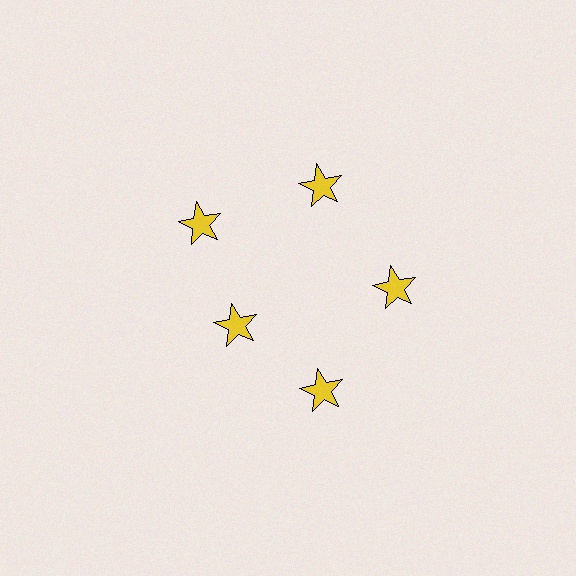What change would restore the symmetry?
The symmetry would be restored by moving it outward, back onto the ring so that all 5 stars sit at equal angles and equal distance from the center.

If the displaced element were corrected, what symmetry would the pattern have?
It would have 5-fold rotational symmetry — the pattern would map onto itself every 72 degrees.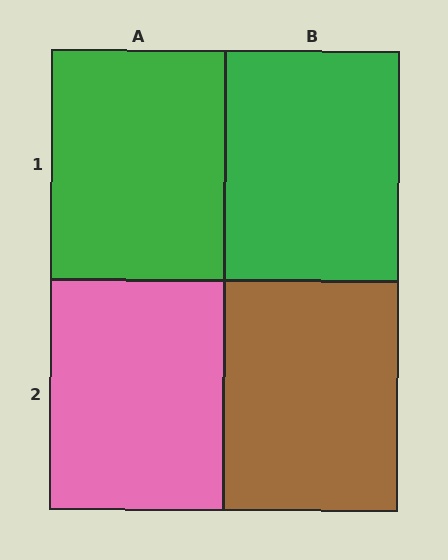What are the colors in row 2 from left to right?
Pink, brown.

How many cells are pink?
1 cell is pink.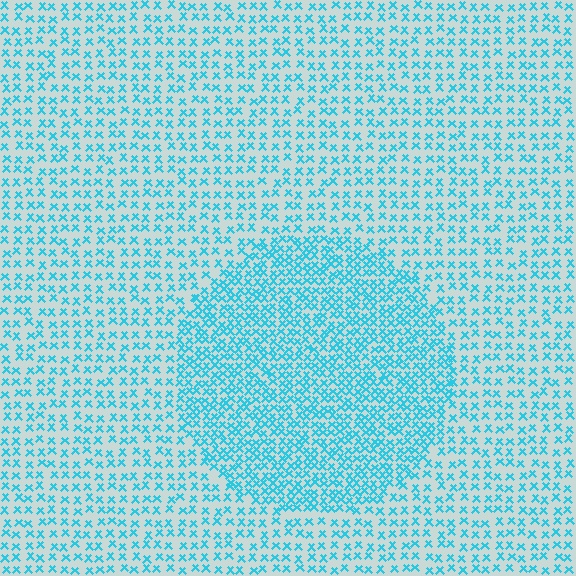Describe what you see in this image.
The image contains small cyan elements arranged at two different densities. A circle-shaped region is visible where the elements are more densely packed than the surrounding area.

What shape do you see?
I see a circle.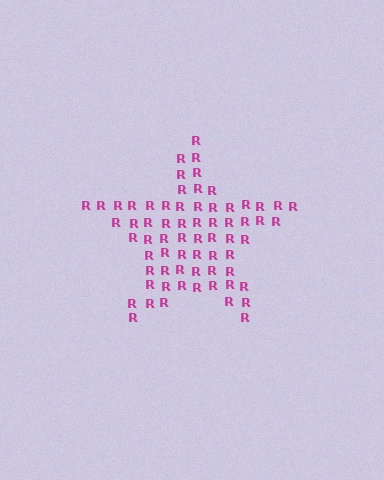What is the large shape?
The large shape is a star.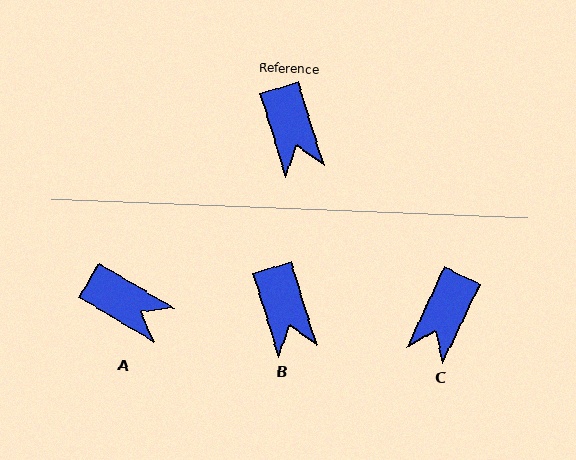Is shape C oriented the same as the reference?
No, it is off by about 42 degrees.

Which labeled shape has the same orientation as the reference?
B.